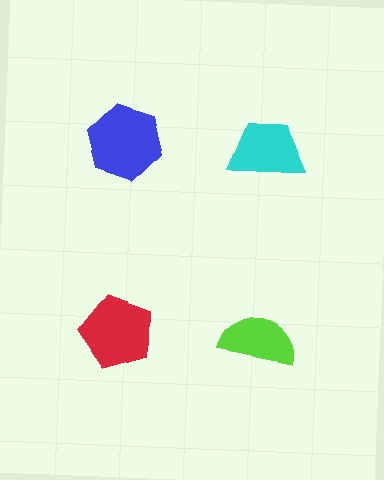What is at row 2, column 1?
A red pentagon.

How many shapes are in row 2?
2 shapes.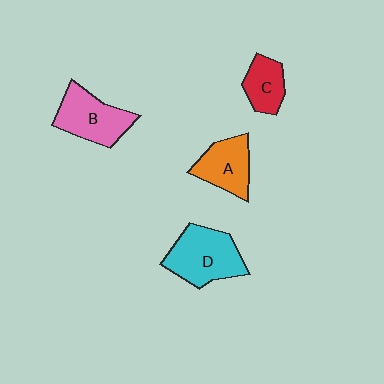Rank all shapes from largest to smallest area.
From largest to smallest: D (cyan), B (pink), A (orange), C (red).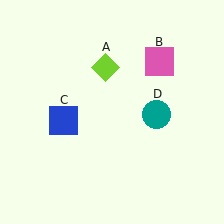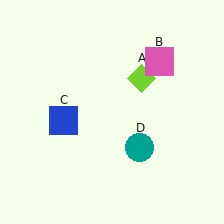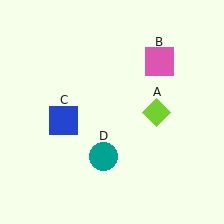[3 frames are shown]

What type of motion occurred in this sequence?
The lime diamond (object A), teal circle (object D) rotated clockwise around the center of the scene.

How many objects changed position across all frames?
2 objects changed position: lime diamond (object A), teal circle (object D).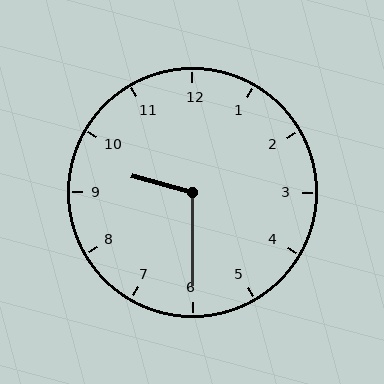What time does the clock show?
9:30.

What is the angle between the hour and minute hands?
Approximately 105 degrees.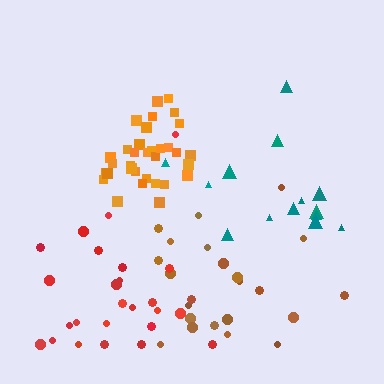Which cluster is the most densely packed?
Orange.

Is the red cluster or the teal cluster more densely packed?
Red.